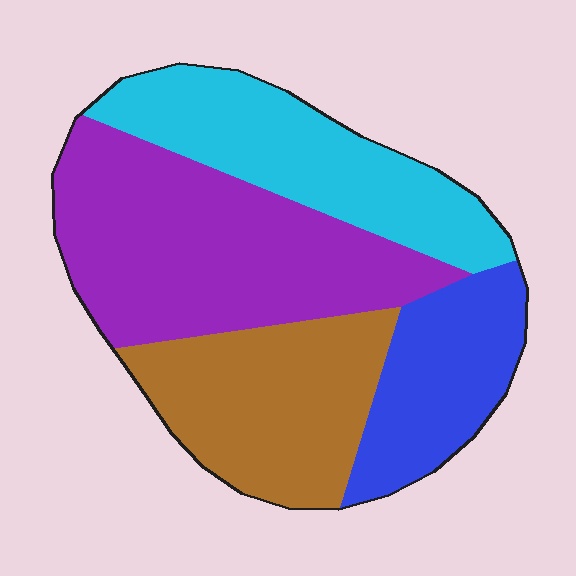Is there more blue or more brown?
Brown.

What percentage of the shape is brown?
Brown takes up about one quarter (1/4) of the shape.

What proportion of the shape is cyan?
Cyan takes up about one quarter (1/4) of the shape.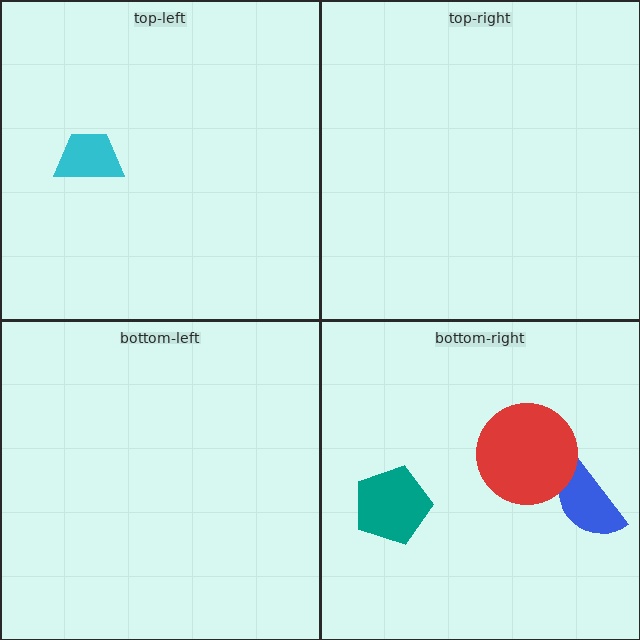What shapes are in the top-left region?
The cyan trapezoid.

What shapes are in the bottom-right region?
The teal pentagon, the blue semicircle, the red circle.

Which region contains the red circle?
The bottom-right region.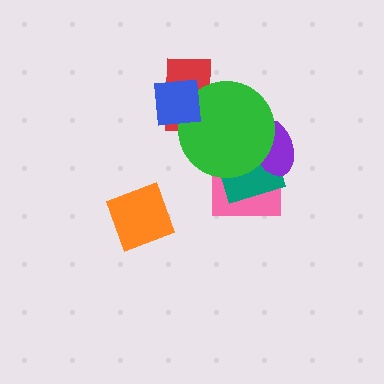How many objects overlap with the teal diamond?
3 objects overlap with the teal diamond.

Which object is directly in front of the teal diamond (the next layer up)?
The purple ellipse is directly in front of the teal diamond.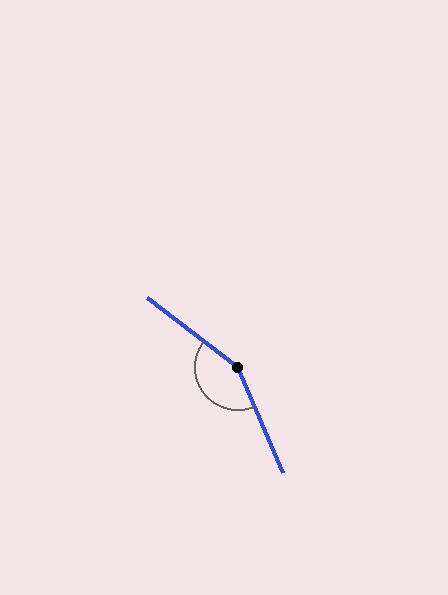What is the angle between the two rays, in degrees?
Approximately 150 degrees.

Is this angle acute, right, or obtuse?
It is obtuse.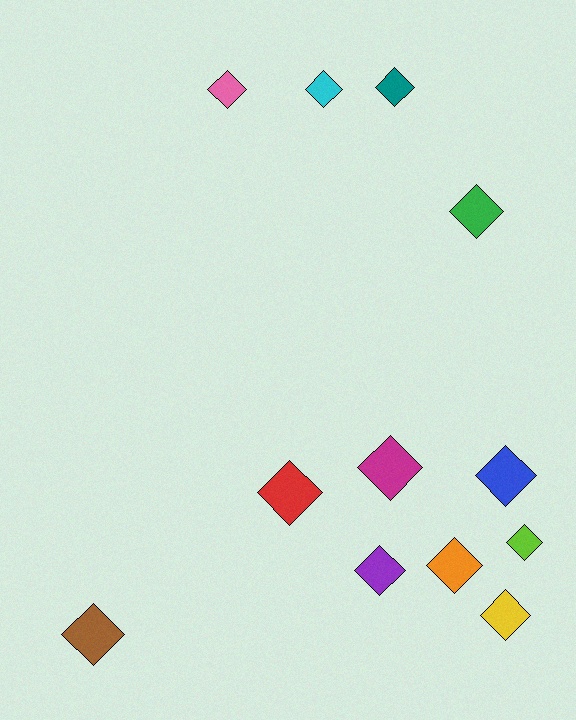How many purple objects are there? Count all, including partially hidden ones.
There is 1 purple object.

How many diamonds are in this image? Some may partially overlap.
There are 12 diamonds.